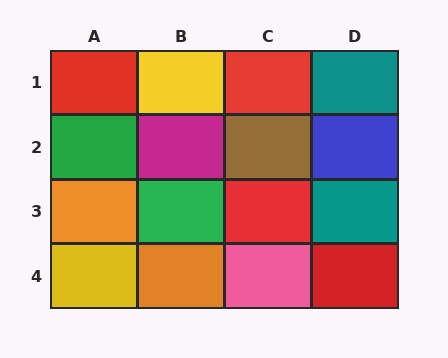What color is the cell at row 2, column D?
Blue.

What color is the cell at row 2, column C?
Brown.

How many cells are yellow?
2 cells are yellow.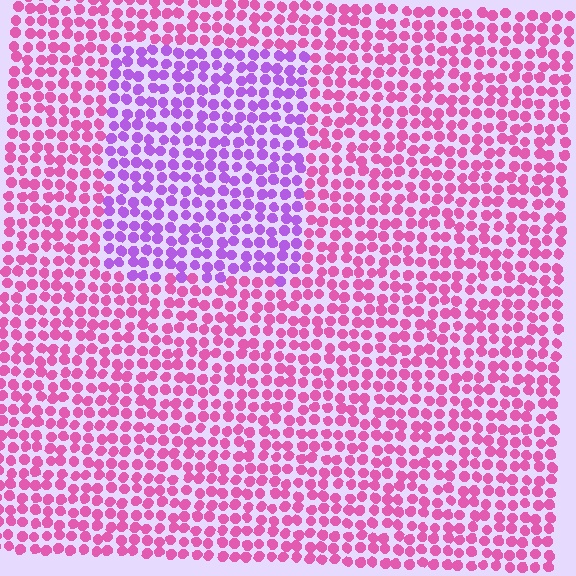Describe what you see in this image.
The image is filled with small pink elements in a uniform arrangement. A rectangle-shaped region is visible where the elements are tinted to a slightly different hue, forming a subtle color boundary.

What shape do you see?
I see a rectangle.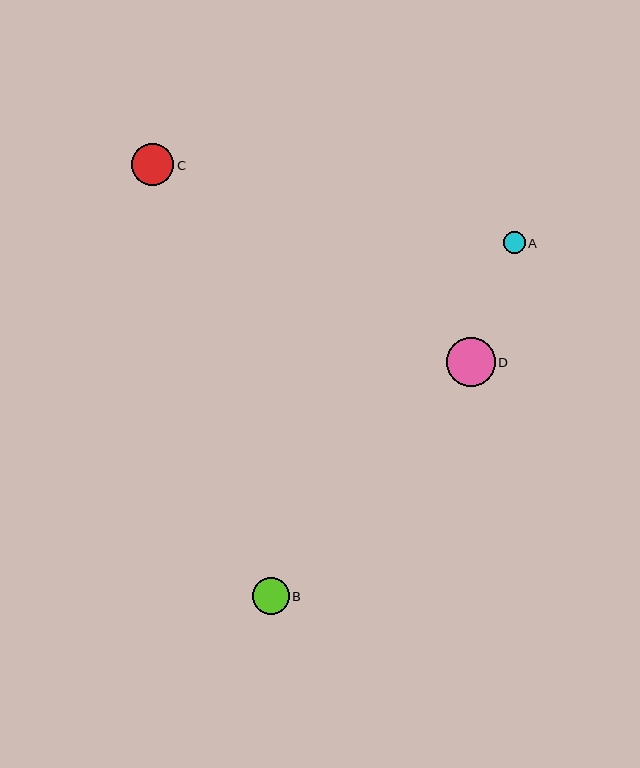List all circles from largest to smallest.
From largest to smallest: D, C, B, A.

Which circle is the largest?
Circle D is the largest with a size of approximately 49 pixels.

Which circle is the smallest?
Circle A is the smallest with a size of approximately 22 pixels.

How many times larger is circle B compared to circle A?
Circle B is approximately 1.7 times the size of circle A.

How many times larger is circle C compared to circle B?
Circle C is approximately 1.1 times the size of circle B.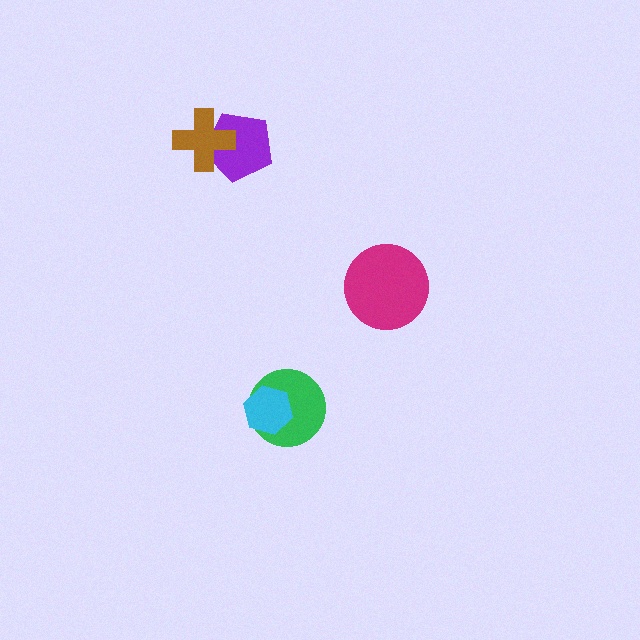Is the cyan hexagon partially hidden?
No, no other shape covers it.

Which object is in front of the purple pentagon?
The brown cross is in front of the purple pentagon.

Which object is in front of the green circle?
The cyan hexagon is in front of the green circle.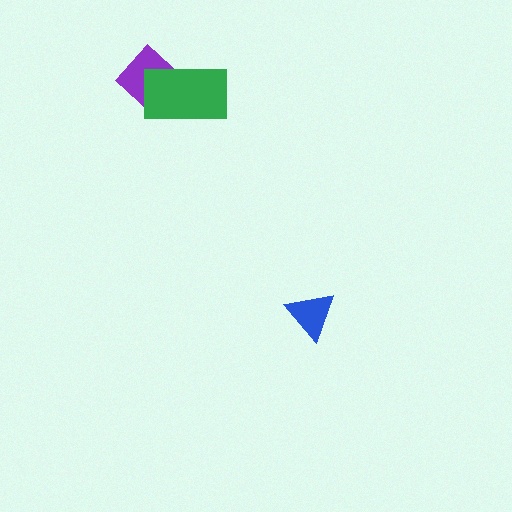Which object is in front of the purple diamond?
The green rectangle is in front of the purple diamond.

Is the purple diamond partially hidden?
Yes, it is partially covered by another shape.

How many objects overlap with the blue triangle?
0 objects overlap with the blue triangle.